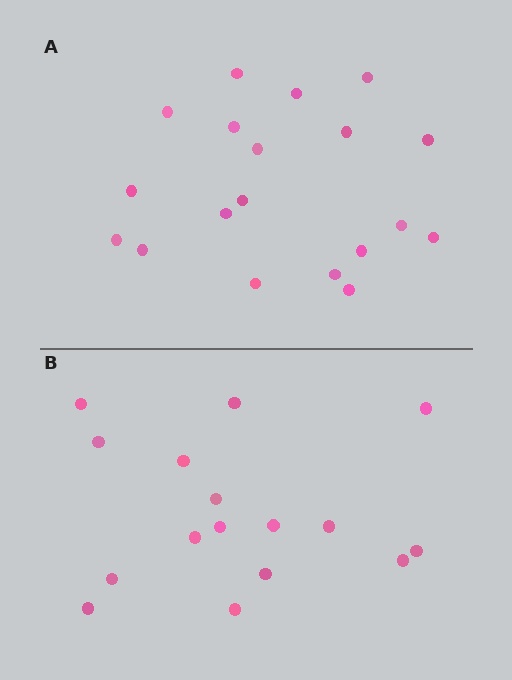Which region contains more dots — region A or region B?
Region A (the top region) has more dots.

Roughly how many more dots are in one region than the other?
Region A has just a few more — roughly 2 or 3 more dots than region B.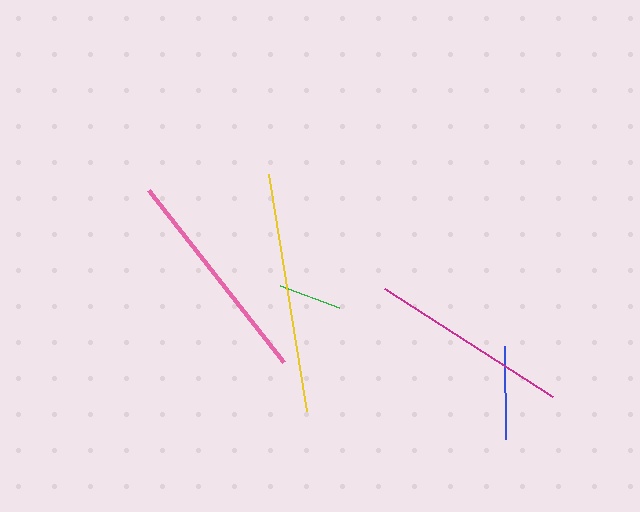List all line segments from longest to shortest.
From longest to shortest: yellow, pink, magenta, blue, green.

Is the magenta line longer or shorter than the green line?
The magenta line is longer than the green line.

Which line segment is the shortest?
The green line is the shortest at approximately 63 pixels.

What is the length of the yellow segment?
The yellow segment is approximately 240 pixels long.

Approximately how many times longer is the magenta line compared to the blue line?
The magenta line is approximately 2.1 times the length of the blue line.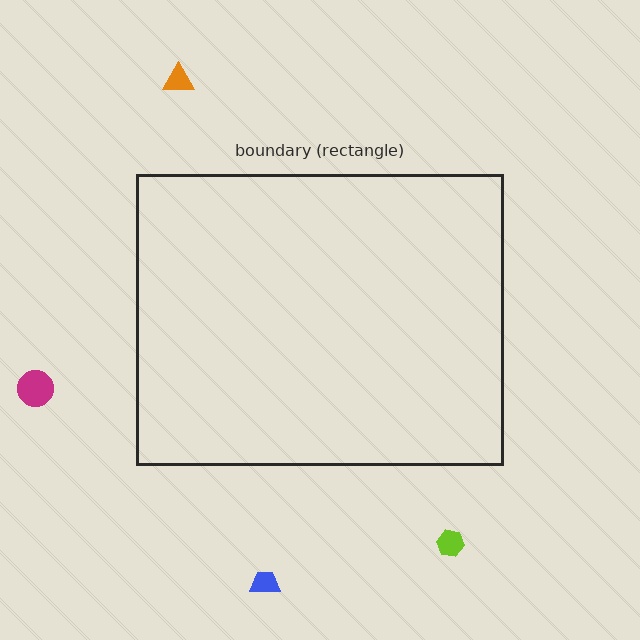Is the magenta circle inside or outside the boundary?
Outside.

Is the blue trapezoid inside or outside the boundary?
Outside.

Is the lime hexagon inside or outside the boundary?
Outside.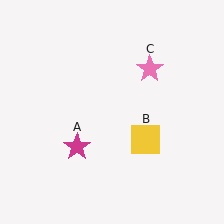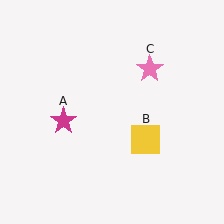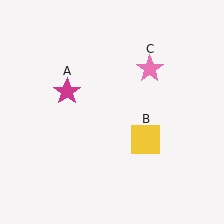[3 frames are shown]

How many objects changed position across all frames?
1 object changed position: magenta star (object A).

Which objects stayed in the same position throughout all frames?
Yellow square (object B) and pink star (object C) remained stationary.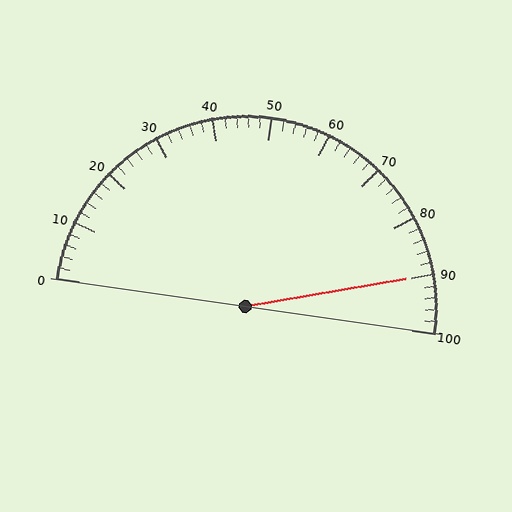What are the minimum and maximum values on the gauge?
The gauge ranges from 0 to 100.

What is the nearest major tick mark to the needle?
The nearest major tick mark is 90.